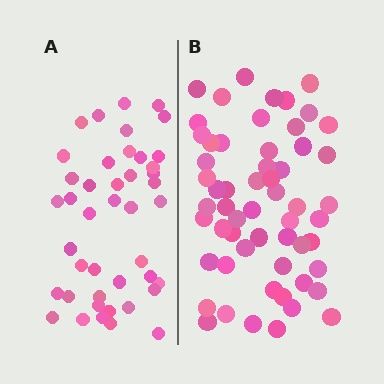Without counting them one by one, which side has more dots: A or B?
Region B (the right region) has more dots.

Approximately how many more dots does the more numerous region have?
Region B has approximately 15 more dots than region A.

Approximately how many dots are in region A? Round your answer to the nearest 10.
About 40 dots. (The exact count is 43, which rounds to 40.)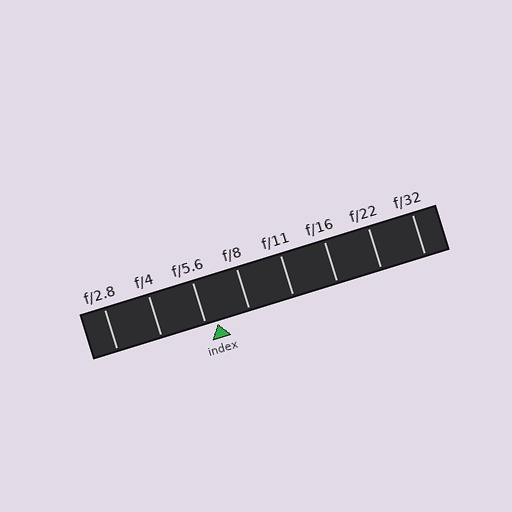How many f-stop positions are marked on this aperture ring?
There are 8 f-stop positions marked.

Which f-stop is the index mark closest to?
The index mark is closest to f/5.6.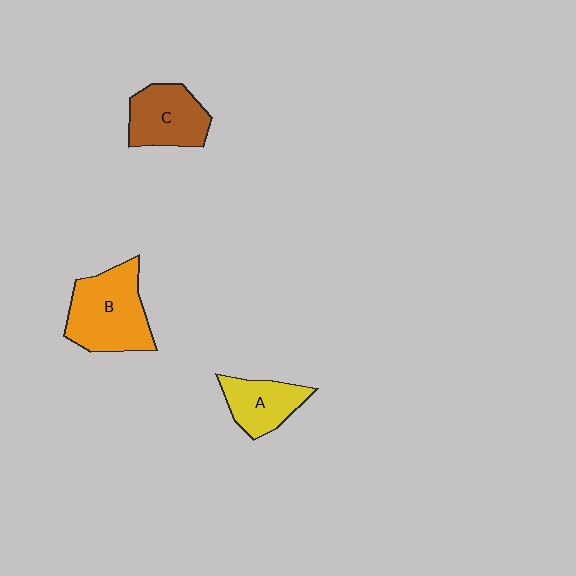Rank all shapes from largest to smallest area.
From largest to smallest: B (orange), C (brown), A (yellow).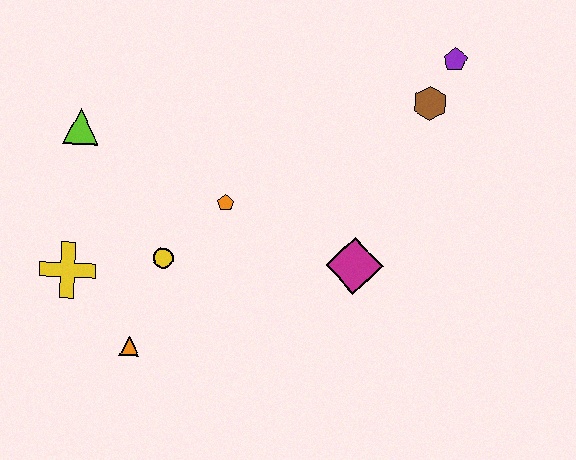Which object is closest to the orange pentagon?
The yellow circle is closest to the orange pentagon.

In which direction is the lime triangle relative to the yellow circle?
The lime triangle is above the yellow circle.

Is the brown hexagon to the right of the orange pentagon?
Yes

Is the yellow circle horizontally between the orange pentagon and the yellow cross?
Yes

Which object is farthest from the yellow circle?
The purple pentagon is farthest from the yellow circle.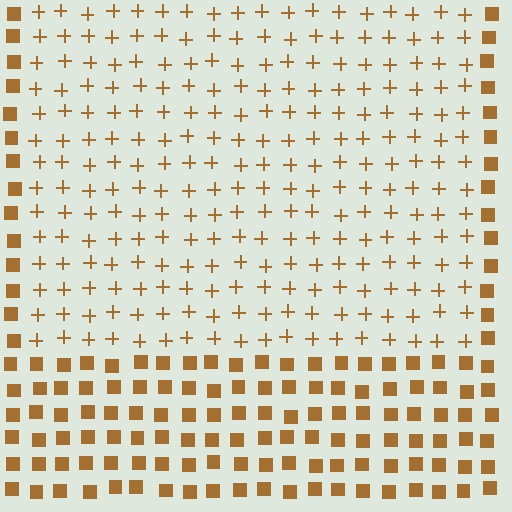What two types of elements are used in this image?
The image uses plus signs inside the rectangle region and squares outside it.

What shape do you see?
I see a rectangle.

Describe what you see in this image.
The image is filled with small brown elements arranged in a uniform grid. A rectangle-shaped region contains plus signs, while the surrounding area contains squares. The boundary is defined purely by the change in element shape.